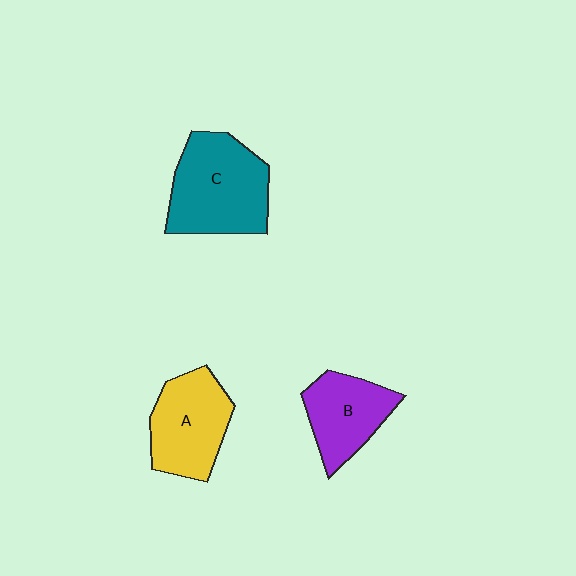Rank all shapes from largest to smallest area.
From largest to smallest: C (teal), A (yellow), B (purple).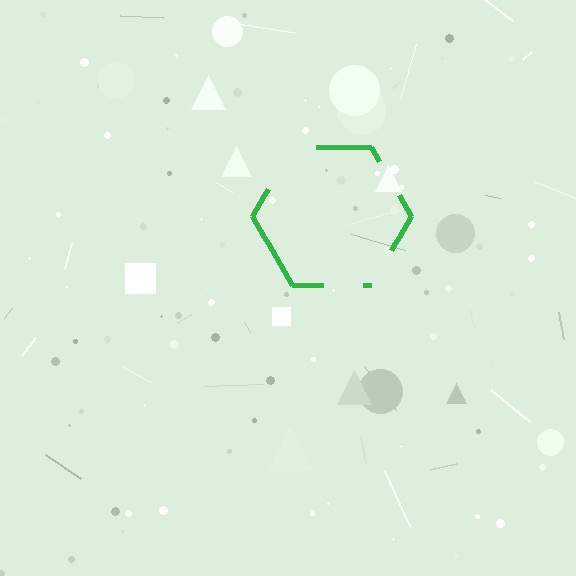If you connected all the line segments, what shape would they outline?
They would outline a hexagon.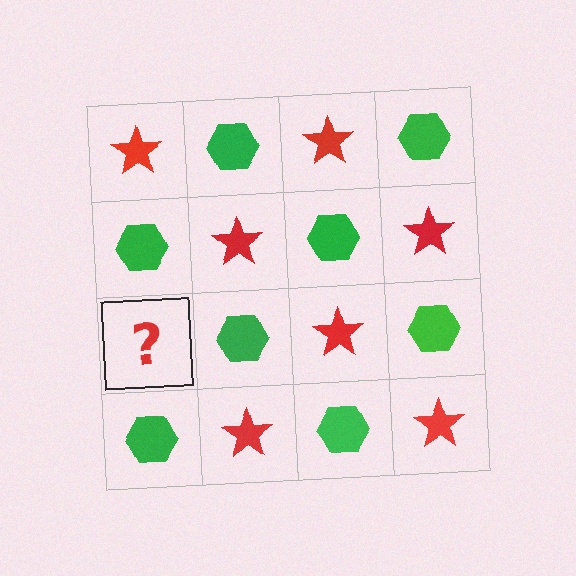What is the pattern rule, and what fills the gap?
The rule is that it alternates red star and green hexagon in a checkerboard pattern. The gap should be filled with a red star.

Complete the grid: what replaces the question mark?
The question mark should be replaced with a red star.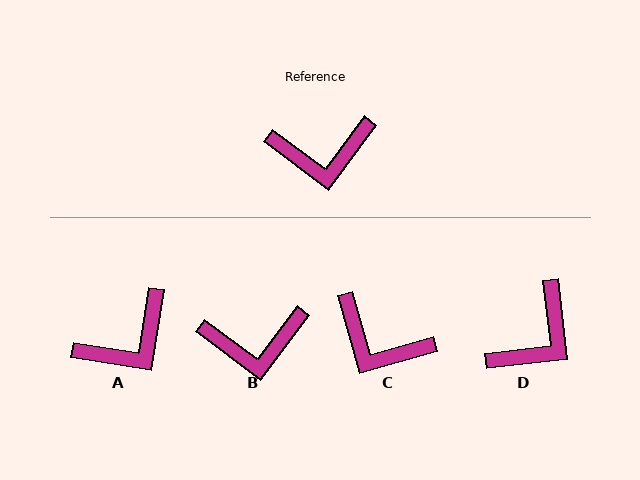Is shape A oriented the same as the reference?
No, it is off by about 28 degrees.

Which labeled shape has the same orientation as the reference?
B.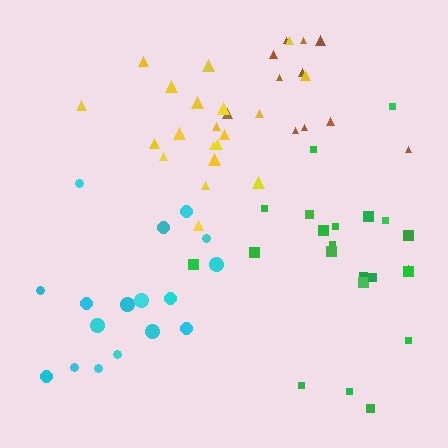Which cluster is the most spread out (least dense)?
Brown.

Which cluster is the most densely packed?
Yellow.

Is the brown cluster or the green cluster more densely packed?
Green.